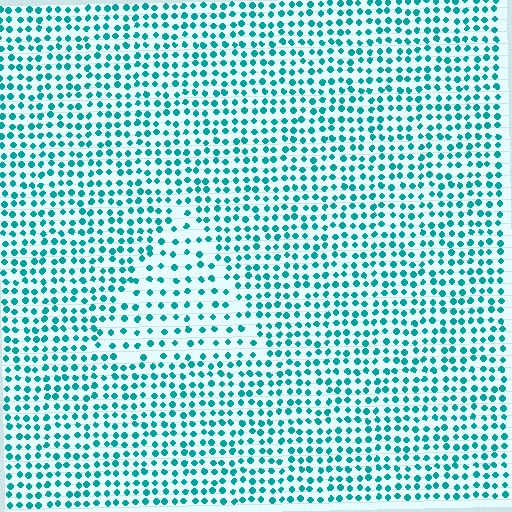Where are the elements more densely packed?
The elements are more densely packed outside the triangle boundary.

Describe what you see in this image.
The image contains small teal elements arranged at two different densities. A triangle-shaped region is visible where the elements are less densely packed than the surrounding area.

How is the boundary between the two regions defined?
The boundary is defined by a change in element density (approximately 1.8x ratio). All elements are the same color, size, and shape.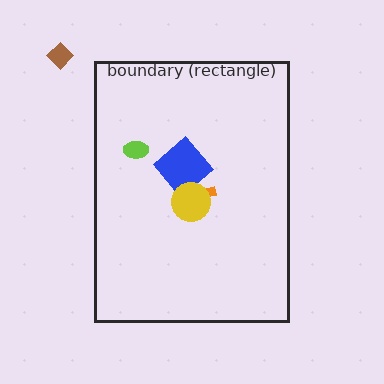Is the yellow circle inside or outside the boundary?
Inside.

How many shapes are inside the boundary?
4 inside, 1 outside.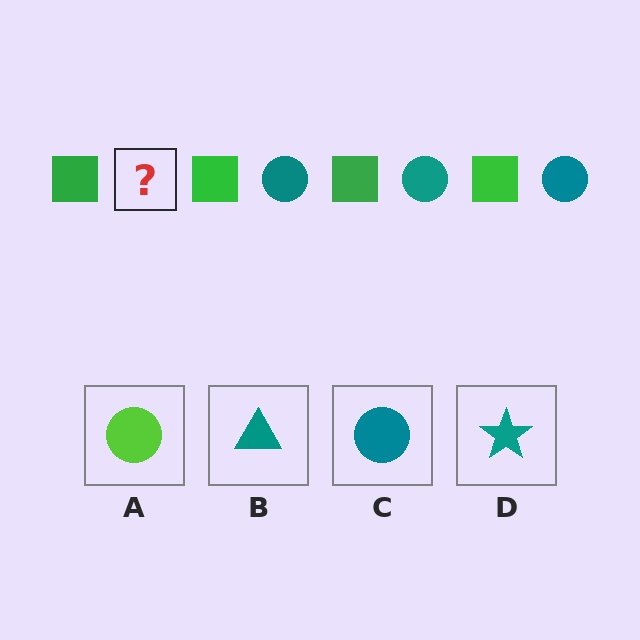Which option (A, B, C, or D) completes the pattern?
C.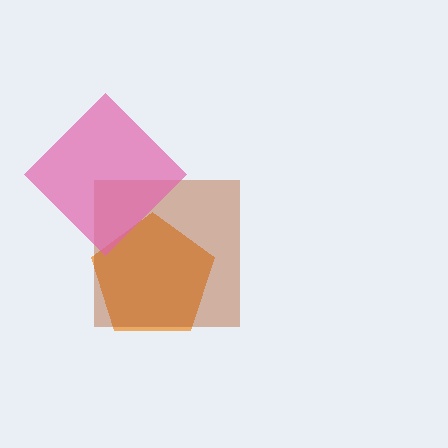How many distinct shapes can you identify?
There are 3 distinct shapes: an orange pentagon, a brown square, a pink diamond.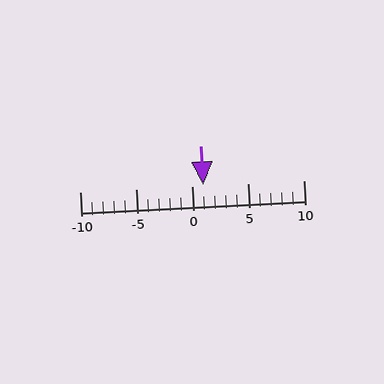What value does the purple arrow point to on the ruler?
The purple arrow points to approximately 1.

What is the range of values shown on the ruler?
The ruler shows values from -10 to 10.